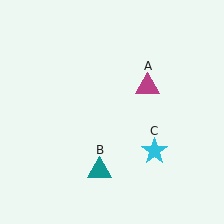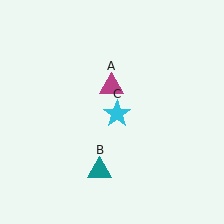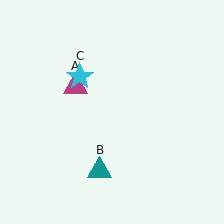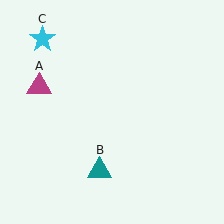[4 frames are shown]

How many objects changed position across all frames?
2 objects changed position: magenta triangle (object A), cyan star (object C).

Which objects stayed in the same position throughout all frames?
Teal triangle (object B) remained stationary.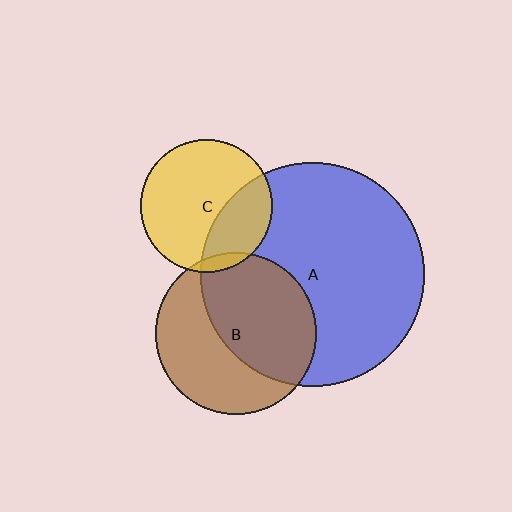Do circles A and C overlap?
Yes.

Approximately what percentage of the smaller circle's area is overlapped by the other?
Approximately 30%.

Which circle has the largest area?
Circle A (blue).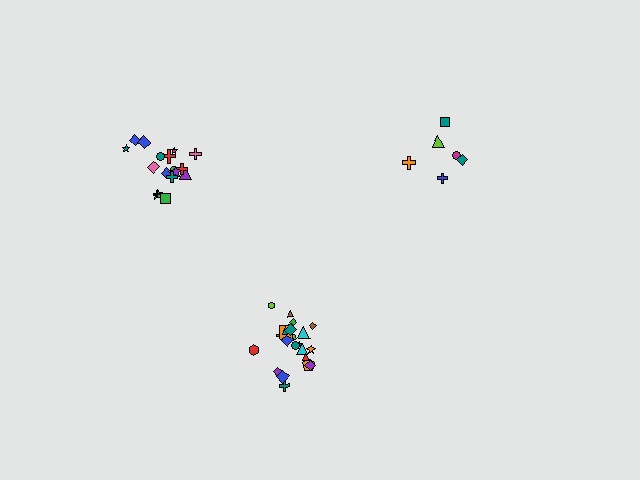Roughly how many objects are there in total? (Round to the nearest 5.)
Roughly 45 objects in total.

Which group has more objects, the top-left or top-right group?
The top-left group.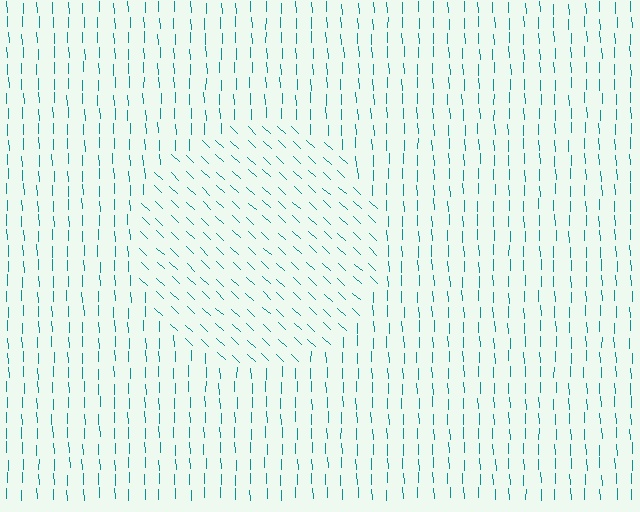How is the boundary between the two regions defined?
The boundary is defined purely by a change in line orientation (approximately 45 degrees difference). All lines are the same color and thickness.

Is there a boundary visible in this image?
Yes, there is a texture boundary formed by a change in line orientation.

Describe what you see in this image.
The image is filled with small teal line segments. A circle region in the image has lines oriented differently from the surrounding lines, creating a visible texture boundary.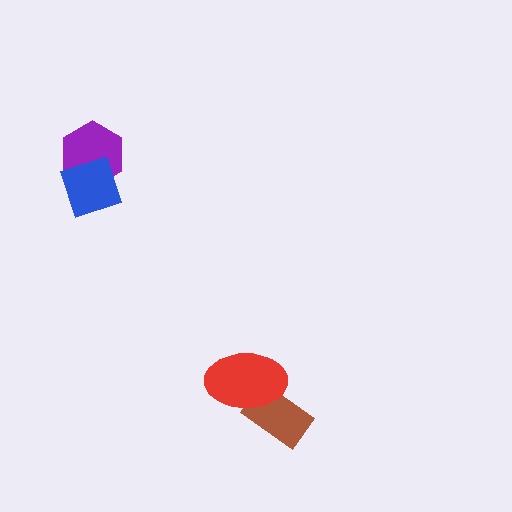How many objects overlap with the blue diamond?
1 object overlaps with the blue diamond.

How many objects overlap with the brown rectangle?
1 object overlaps with the brown rectangle.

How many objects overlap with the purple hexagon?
1 object overlaps with the purple hexagon.